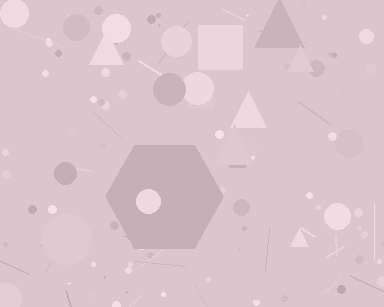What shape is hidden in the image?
A hexagon is hidden in the image.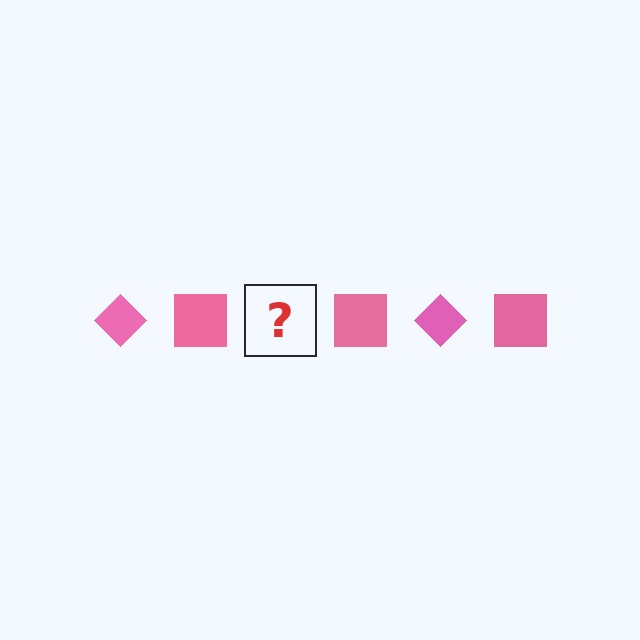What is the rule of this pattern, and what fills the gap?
The rule is that the pattern cycles through diamond, square shapes in pink. The gap should be filled with a pink diamond.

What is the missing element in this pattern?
The missing element is a pink diamond.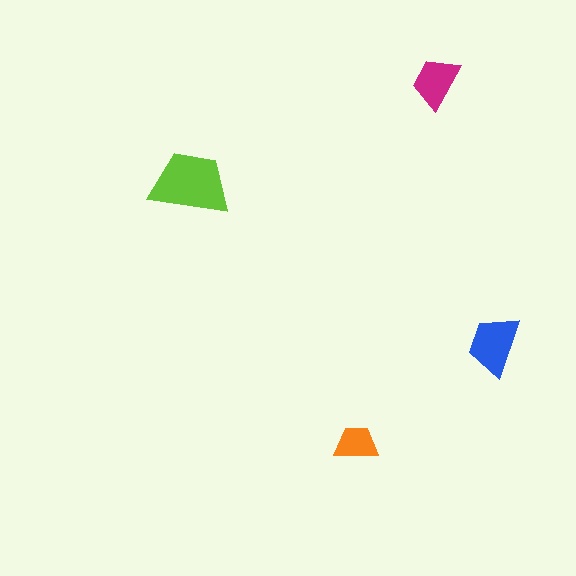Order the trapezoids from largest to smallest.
the lime one, the blue one, the magenta one, the orange one.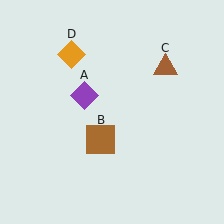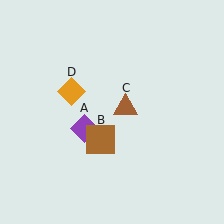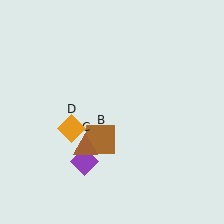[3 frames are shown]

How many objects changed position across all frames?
3 objects changed position: purple diamond (object A), brown triangle (object C), orange diamond (object D).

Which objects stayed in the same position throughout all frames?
Brown square (object B) remained stationary.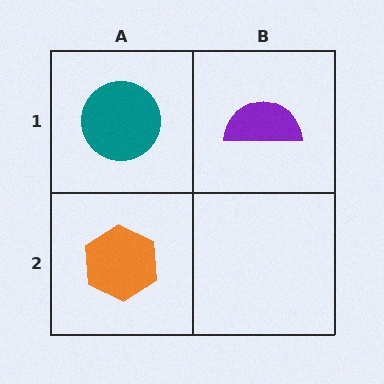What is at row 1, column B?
A purple semicircle.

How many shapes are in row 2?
1 shape.